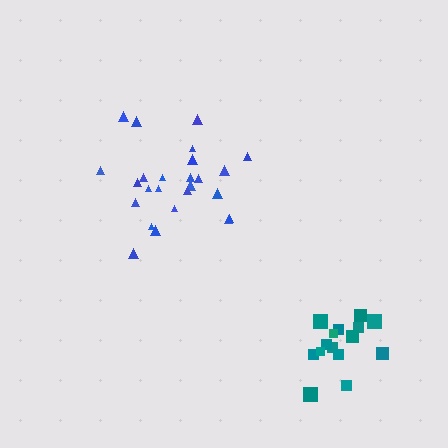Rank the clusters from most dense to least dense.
teal, blue.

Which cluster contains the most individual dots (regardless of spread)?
Blue (25).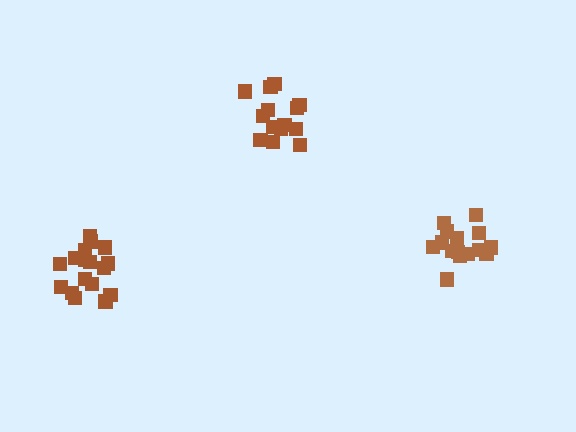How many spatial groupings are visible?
There are 3 spatial groupings.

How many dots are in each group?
Group 1: 15 dots, Group 2: 15 dots, Group 3: 18 dots (48 total).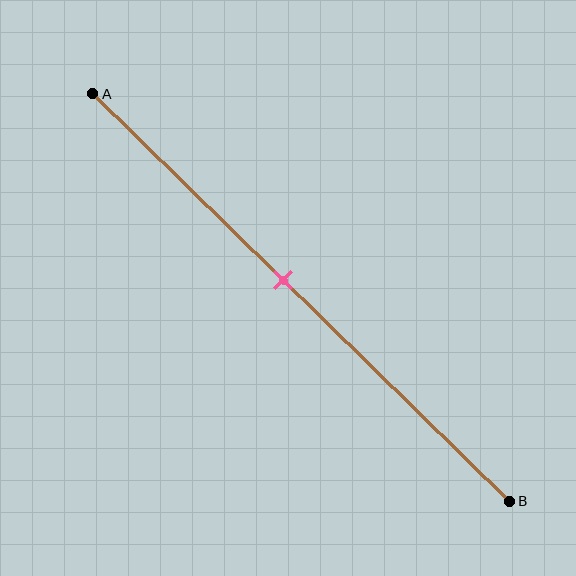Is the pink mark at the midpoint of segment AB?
No, the mark is at about 45% from A, not at the 50% midpoint.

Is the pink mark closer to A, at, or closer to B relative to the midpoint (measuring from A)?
The pink mark is closer to point A than the midpoint of segment AB.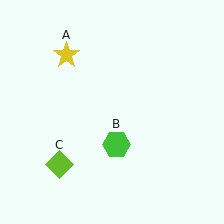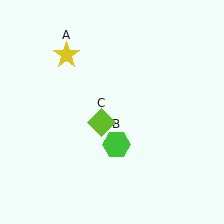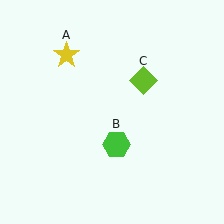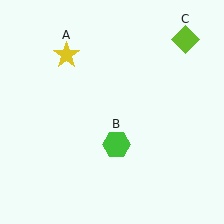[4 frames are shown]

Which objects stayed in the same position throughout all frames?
Yellow star (object A) and green hexagon (object B) remained stationary.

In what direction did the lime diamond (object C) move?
The lime diamond (object C) moved up and to the right.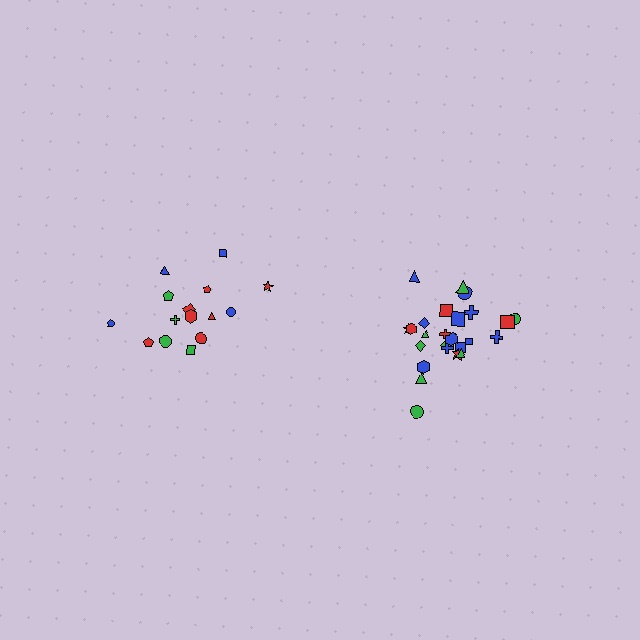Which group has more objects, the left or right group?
The right group.